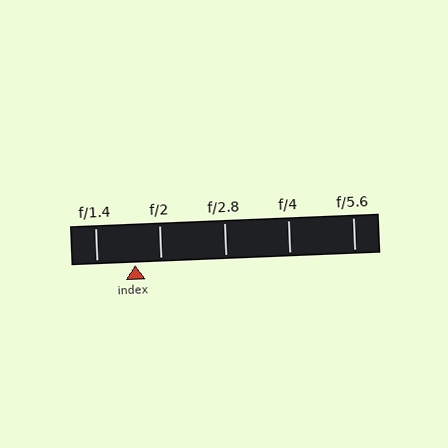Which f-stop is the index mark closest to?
The index mark is closest to f/2.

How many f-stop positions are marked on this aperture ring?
There are 5 f-stop positions marked.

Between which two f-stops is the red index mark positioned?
The index mark is between f/1.4 and f/2.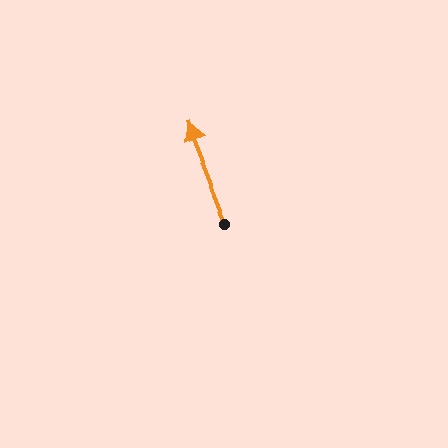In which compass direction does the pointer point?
North.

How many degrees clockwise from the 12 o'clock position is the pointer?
Approximately 339 degrees.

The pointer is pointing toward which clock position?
Roughly 11 o'clock.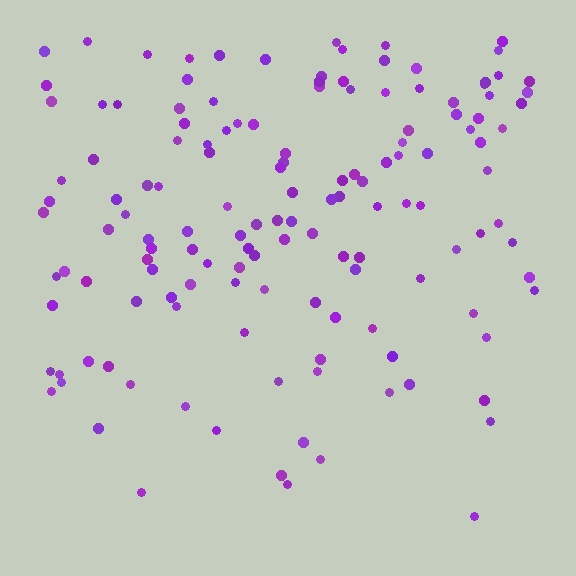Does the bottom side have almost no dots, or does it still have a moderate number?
Still a moderate number, just noticeably fewer than the top.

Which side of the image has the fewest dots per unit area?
The bottom.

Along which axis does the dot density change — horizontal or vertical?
Vertical.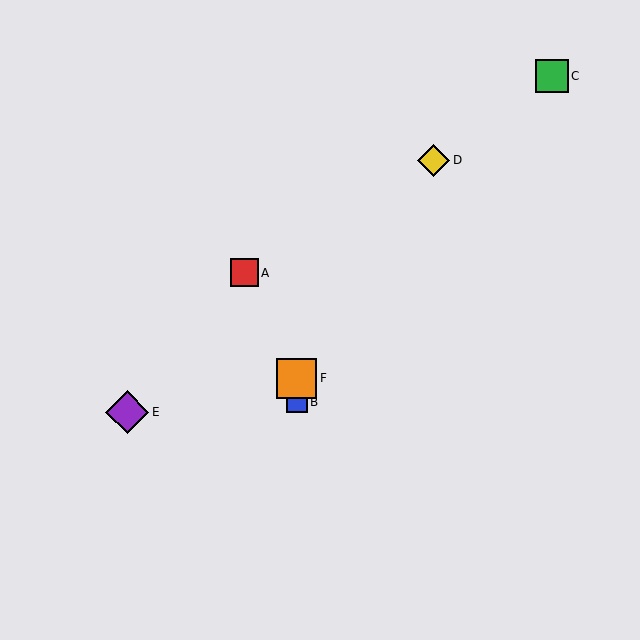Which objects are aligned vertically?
Objects B, F are aligned vertically.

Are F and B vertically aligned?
Yes, both are at x≈297.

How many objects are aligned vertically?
2 objects (B, F) are aligned vertically.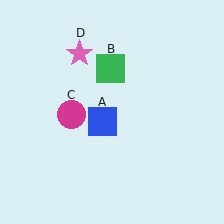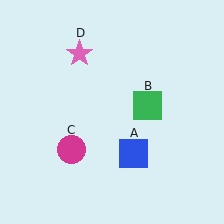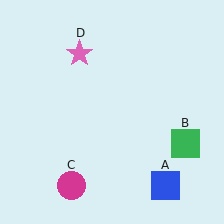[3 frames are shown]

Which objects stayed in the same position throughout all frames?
Pink star (object D) remained stationary.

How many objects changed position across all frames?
3 objects changed position: blue square (object A), green square (object B), magenta circle (object C).